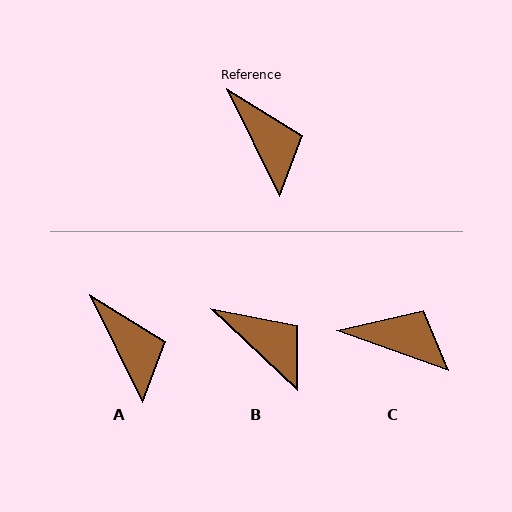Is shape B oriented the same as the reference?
No, it is off by about 21 degrees.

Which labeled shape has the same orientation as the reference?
A.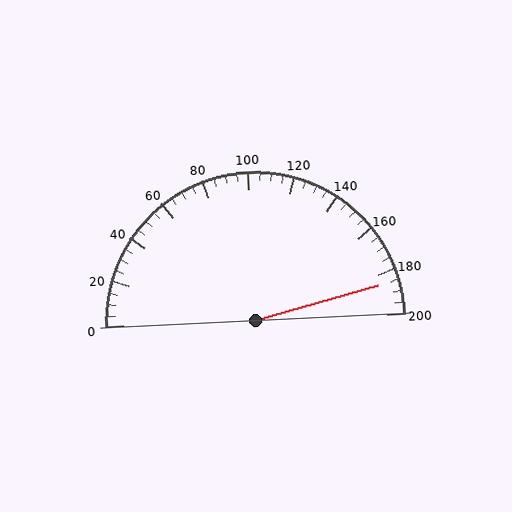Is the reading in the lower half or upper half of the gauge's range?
The reading is in the upper half of the range (0 to 200).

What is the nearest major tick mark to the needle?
The nearest major tick mark is 180.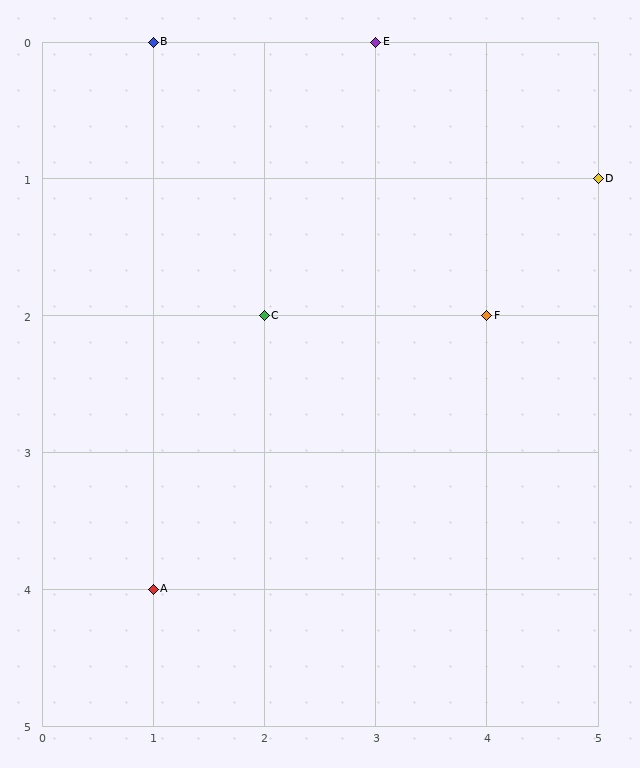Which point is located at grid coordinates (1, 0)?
Point B is at (1, 0).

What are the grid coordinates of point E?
Point E is at grid coordinates (3, 0).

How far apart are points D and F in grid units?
Points D and F are 1 column and 1 row apart (about 1.4 grid units diagonally).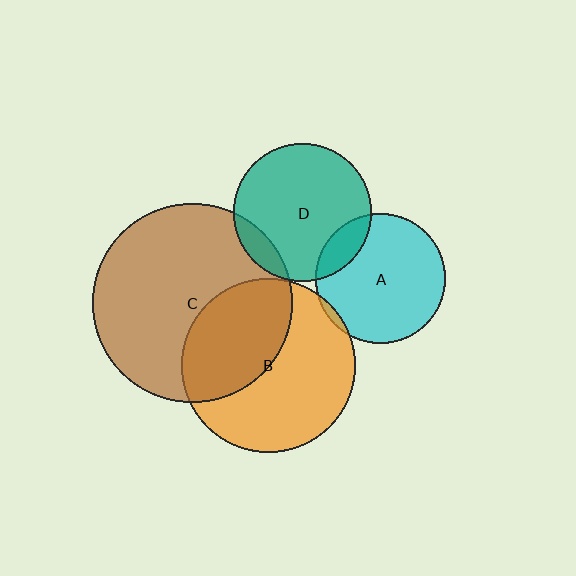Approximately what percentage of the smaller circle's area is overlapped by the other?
Approximately 15%.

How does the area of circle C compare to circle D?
Approximately 2.1 times.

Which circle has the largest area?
Circle C (brown).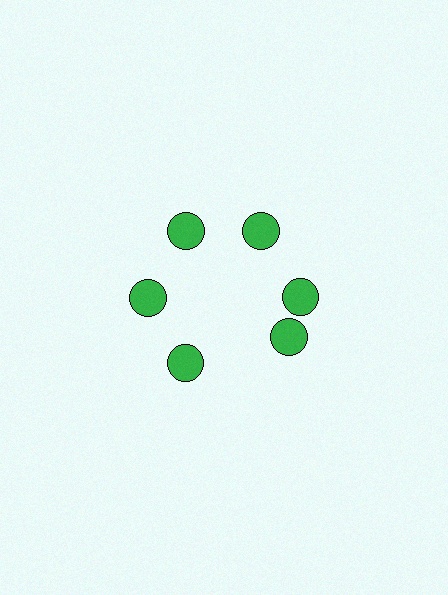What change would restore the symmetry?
The symmetry would be restored by rotating it back into even spacing with its neighbors so that all 6 circles sit at equal angles and equal distance from the center.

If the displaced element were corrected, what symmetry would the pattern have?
It would have 6-fold rotational symmetry — the pattern would map onto itself every 60 degrees.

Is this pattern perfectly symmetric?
No. The 6 green circles are arranged in a ring, but one element near the 5 o'clock position is rotated out of alignment along the ring, breaking the 6-fold rotational symmetry.